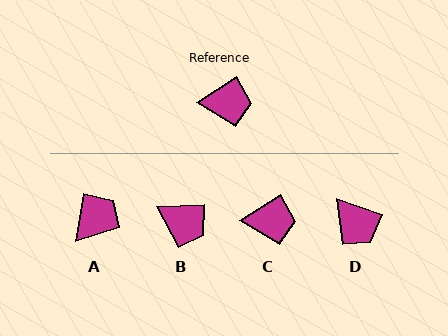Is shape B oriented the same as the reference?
No, it is off by about 30 degrees.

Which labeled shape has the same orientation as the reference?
C.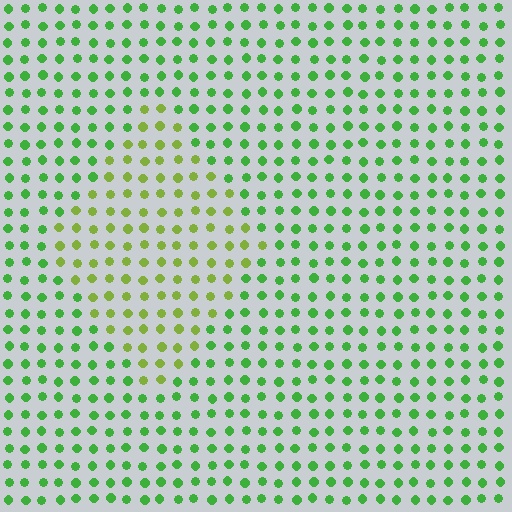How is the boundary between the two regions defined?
The boundary is defined purely by a slight shift in hue (about 34 degrees). Spacing, size, and orientation are identical on both sides.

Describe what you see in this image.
The image is filled with small green elements in a uniform arrangement. A diamond-shaped region is visible where the elements are tinted to a slightly different hue, forming a subtle color boundary.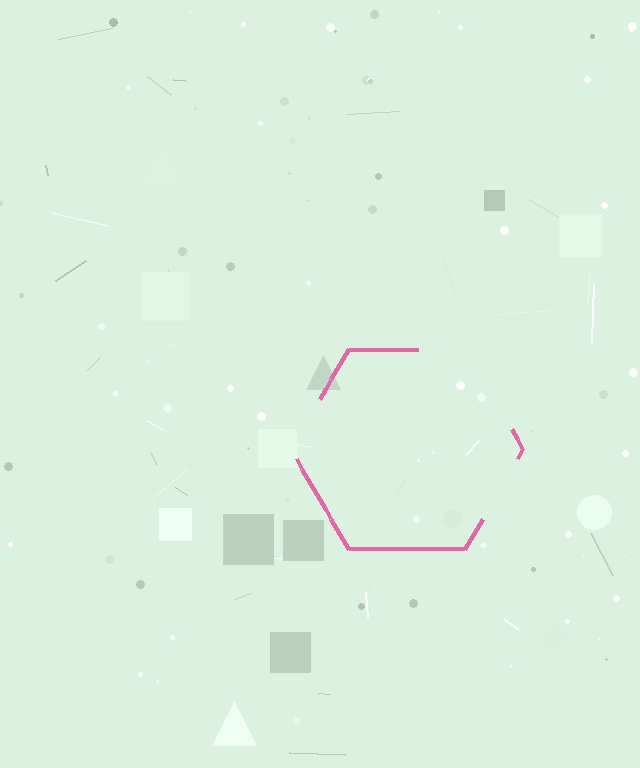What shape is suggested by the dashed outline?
The dashed outline suggests a hexagon.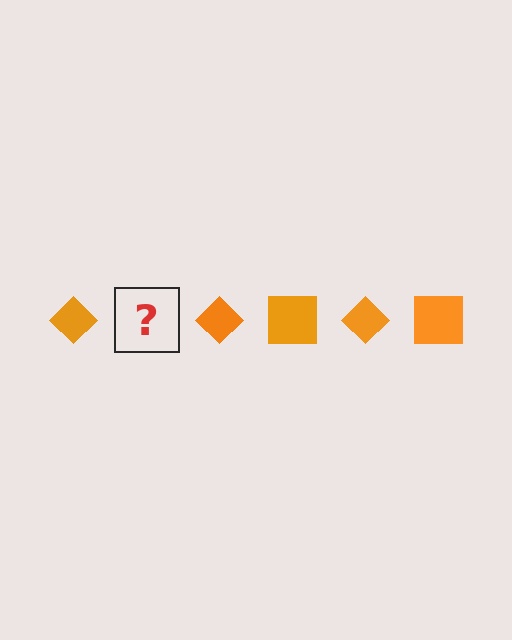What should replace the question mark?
The question mark should be replaced with an orange square.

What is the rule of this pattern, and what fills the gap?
The rule is that the pattern cycles through diamond, square shapes in orange. The gap should be filled with an orange square.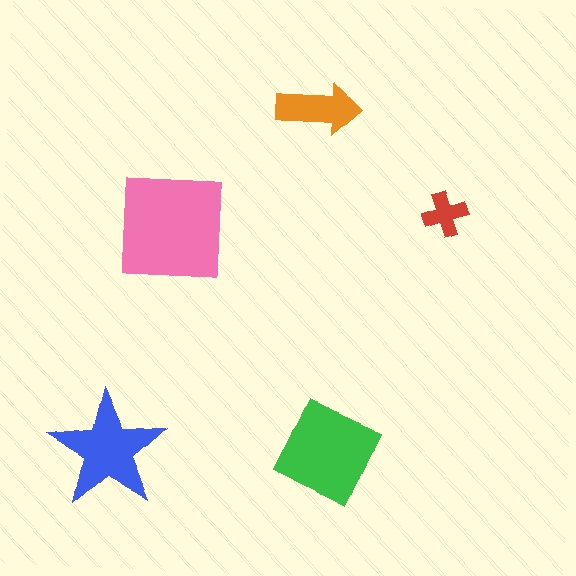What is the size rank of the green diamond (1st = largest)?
2nd.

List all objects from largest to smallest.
The pink square, the green diamond, the blue star, the orange arrow, the red cross.